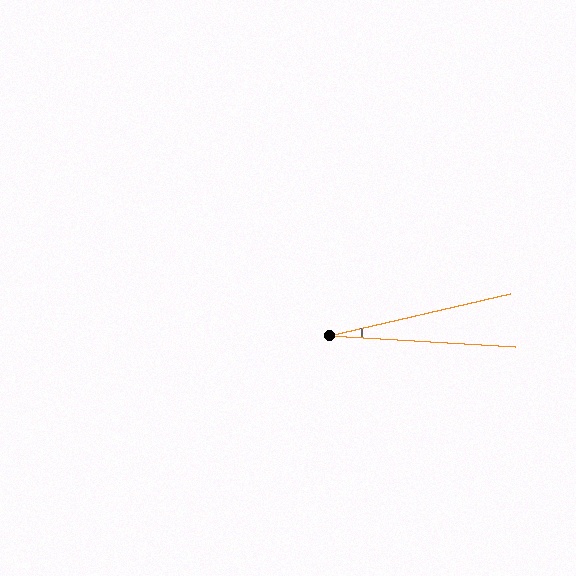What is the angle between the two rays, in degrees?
Approximately 16 degrees.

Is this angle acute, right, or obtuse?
It is acute.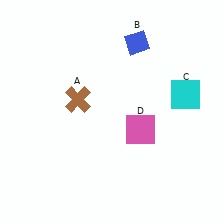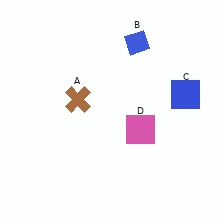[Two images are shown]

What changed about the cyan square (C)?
In Image 1, C is cyan. In Image 2, it changed to blue.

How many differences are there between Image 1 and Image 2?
There is 1 difference between the two images.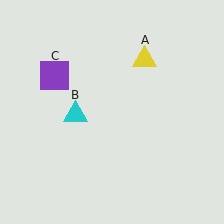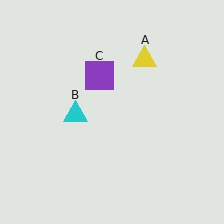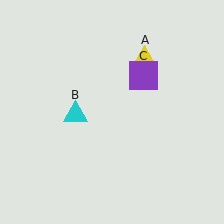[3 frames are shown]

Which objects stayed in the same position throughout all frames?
Yellow triangle (object A) and cyan triangle (object B) remained stationary.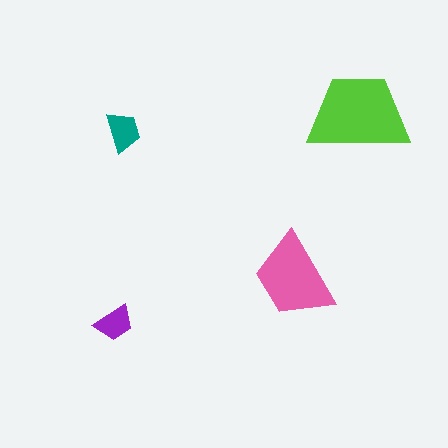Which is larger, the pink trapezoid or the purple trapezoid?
The pink one.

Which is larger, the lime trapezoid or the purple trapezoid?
The lime one.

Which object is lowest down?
The purple trapezoid is bottommost.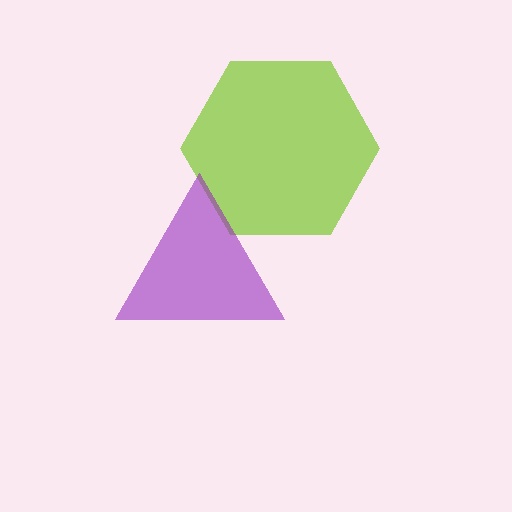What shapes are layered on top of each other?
The layered shapes are: a lime hexagon, a purple triangle.